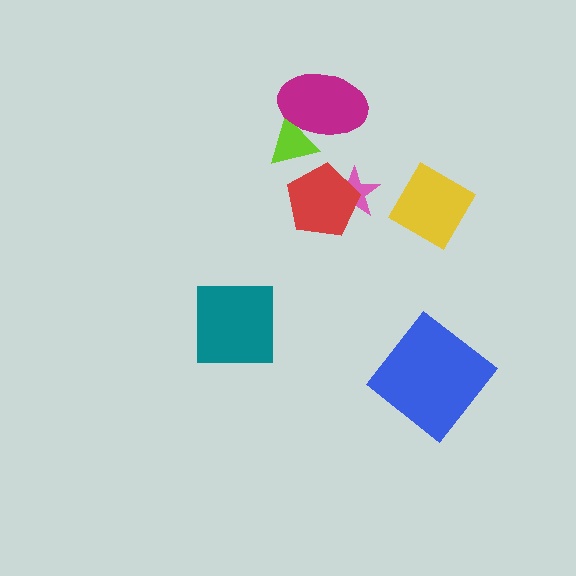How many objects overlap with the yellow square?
0 objects overlap with the yellow square.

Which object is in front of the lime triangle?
The magenta ellipse is in front of the lime triangle.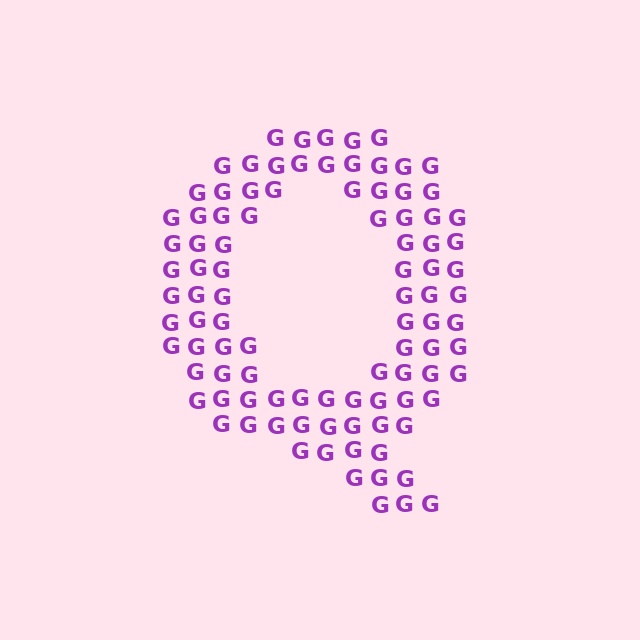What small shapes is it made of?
It is made of small letter G's.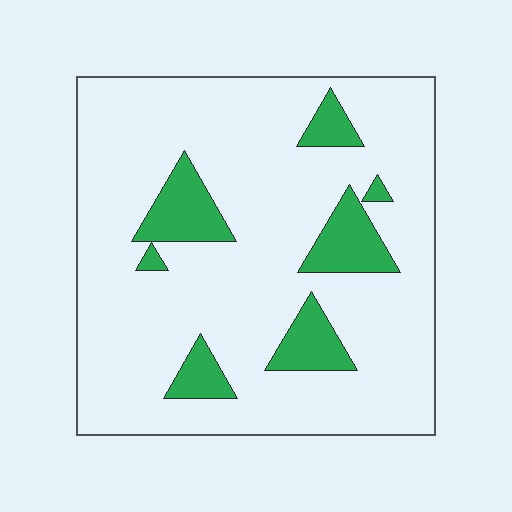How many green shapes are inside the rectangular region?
7.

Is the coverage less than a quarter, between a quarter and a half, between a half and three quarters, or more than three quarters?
Less than a quarter.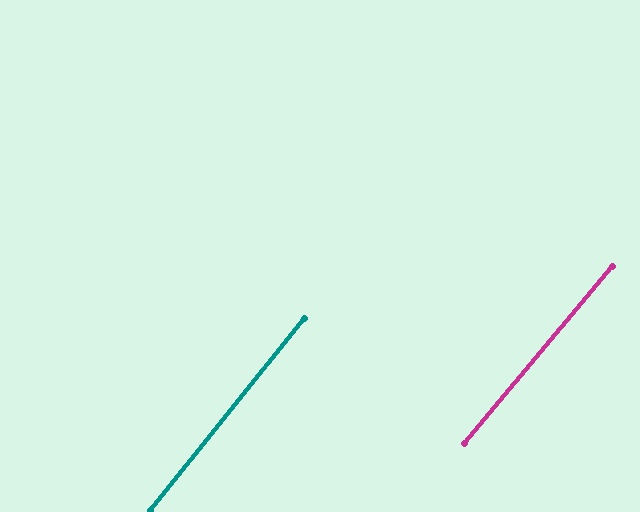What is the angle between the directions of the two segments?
Approximately 1 degree.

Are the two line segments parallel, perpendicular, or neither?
Parallel — their directions differ by only 1.2°.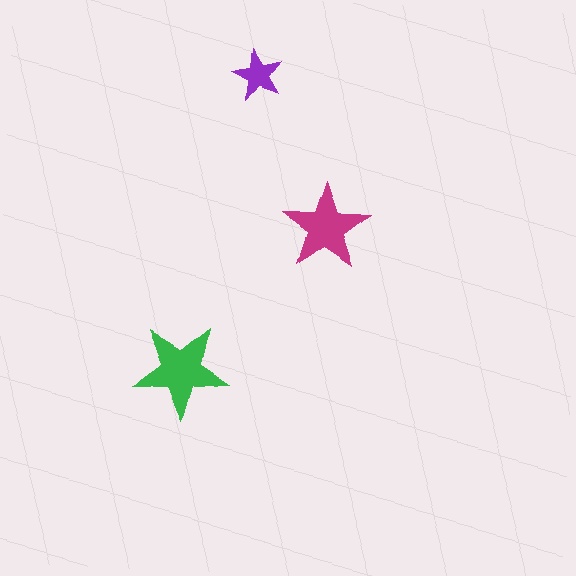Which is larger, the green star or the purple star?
The green one.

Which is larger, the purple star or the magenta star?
The magenta one.